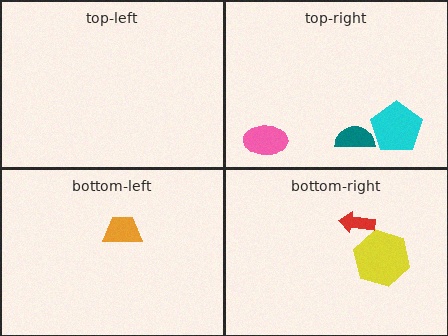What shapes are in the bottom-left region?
The orange trapezoid.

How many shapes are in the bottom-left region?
1.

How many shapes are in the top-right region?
3.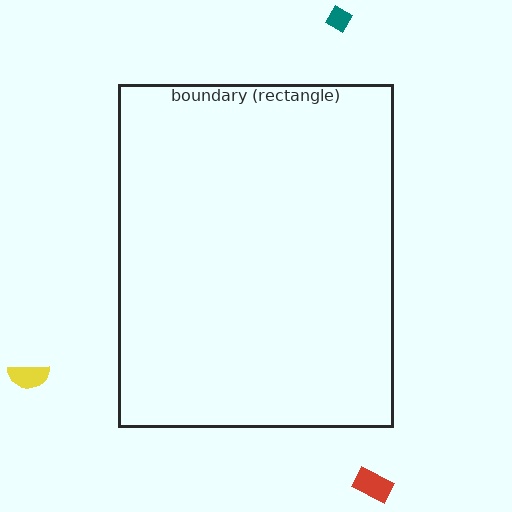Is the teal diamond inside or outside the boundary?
Outside.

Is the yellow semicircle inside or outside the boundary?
Outside.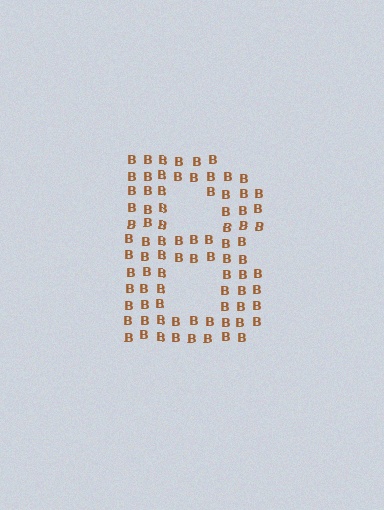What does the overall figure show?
The overall figure shows the letter B.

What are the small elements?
The small elements are letter B's.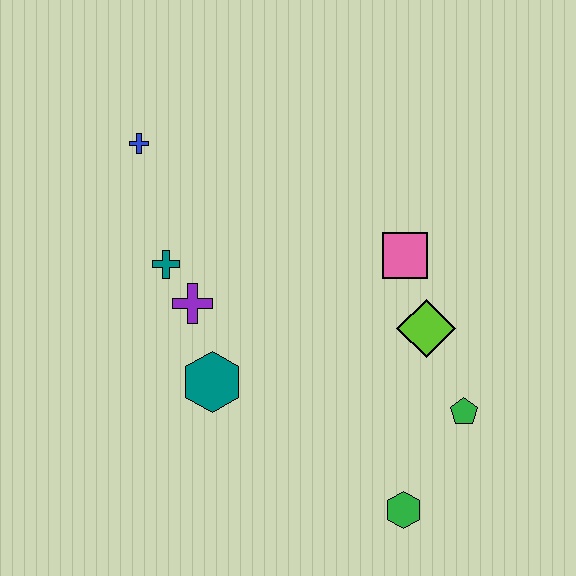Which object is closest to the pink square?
The lime diamond is closest to the pink square.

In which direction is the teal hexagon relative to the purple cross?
The teal hexagon is below the purple cross.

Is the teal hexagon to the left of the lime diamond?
Yes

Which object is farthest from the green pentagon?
The blue cross is farthest from the green pentagon.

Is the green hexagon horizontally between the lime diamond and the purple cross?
Yes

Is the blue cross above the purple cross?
Yes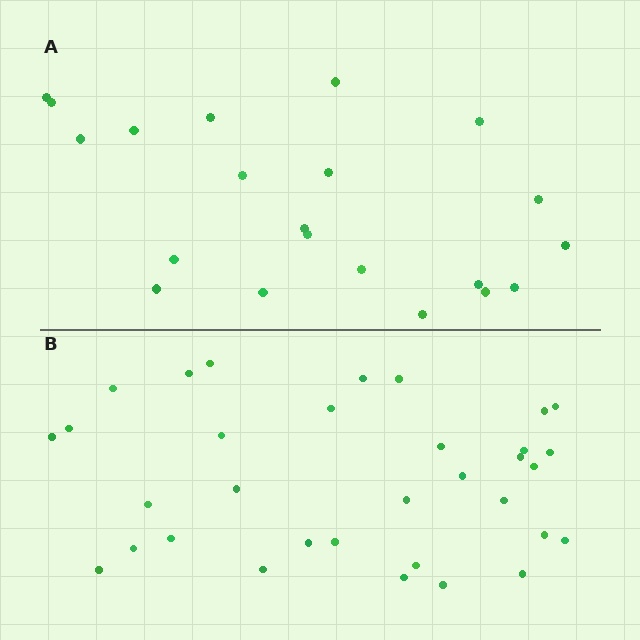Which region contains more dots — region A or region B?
Region B (the bottom region) has more dots.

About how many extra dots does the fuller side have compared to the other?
Region B has roughly 12 or so more dots than region A.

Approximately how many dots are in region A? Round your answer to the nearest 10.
About 20 dots. (The exact count is 21, which rounds to 20.)